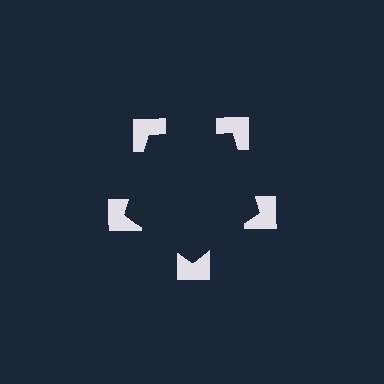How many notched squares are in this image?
There are 5 — one at each vertex of the illusory pentagon.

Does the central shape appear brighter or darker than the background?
It typically appears slightly darker than the background, even though no actual brightness change is drawn.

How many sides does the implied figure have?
5 sides.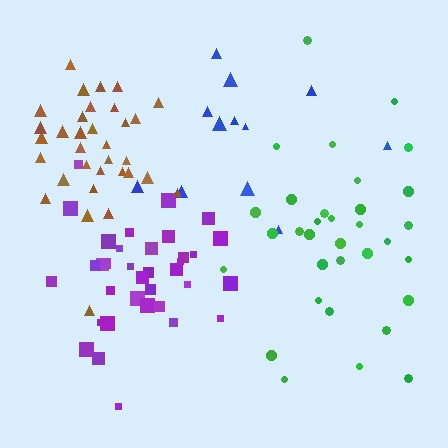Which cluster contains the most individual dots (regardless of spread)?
Purple (35).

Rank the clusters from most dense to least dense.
brown, purple, green, blue.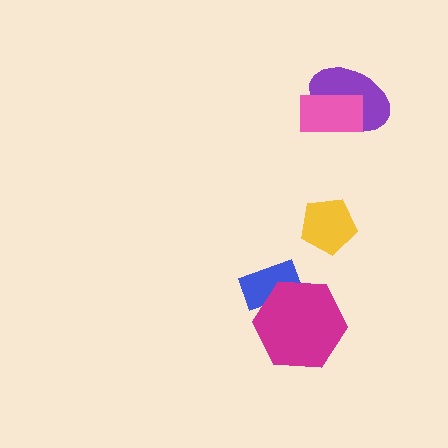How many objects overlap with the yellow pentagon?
0 objects overlap with the yellow pentagon.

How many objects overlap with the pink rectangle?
1 object overlaps with the pink rectangle.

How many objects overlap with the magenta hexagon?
1 object overlaps with the magenta hexagon.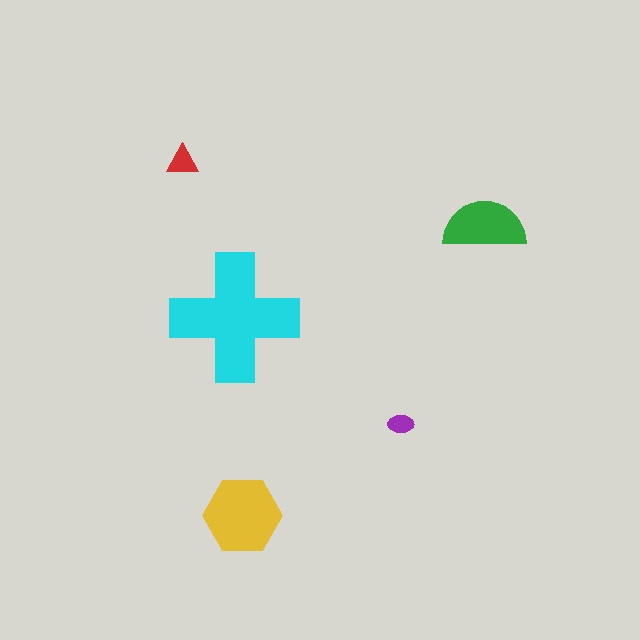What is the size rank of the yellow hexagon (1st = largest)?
2nd.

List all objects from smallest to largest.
The purple ellipse, the red triangle, the green semicircle, the yellow hexagon, the cyan cross.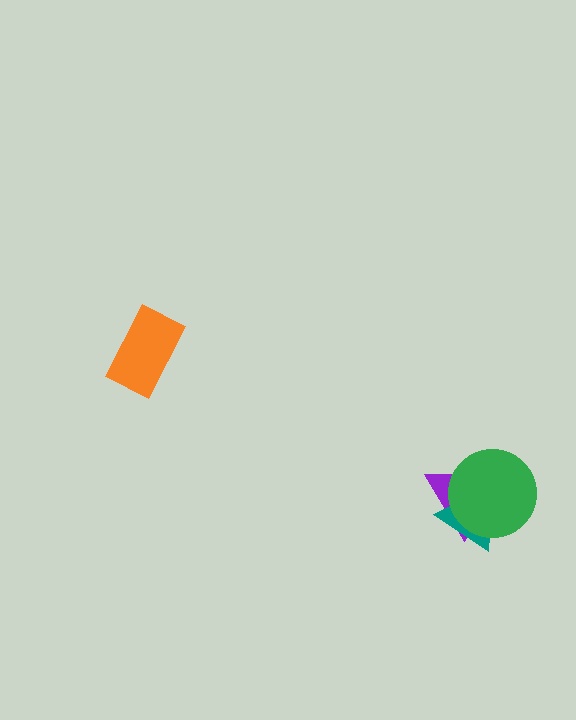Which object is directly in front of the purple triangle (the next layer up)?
The teal triangle is directly in front of the purple triangle.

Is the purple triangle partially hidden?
Yes, it is partially covered by another shape.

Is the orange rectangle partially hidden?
No, no other shape covers it.